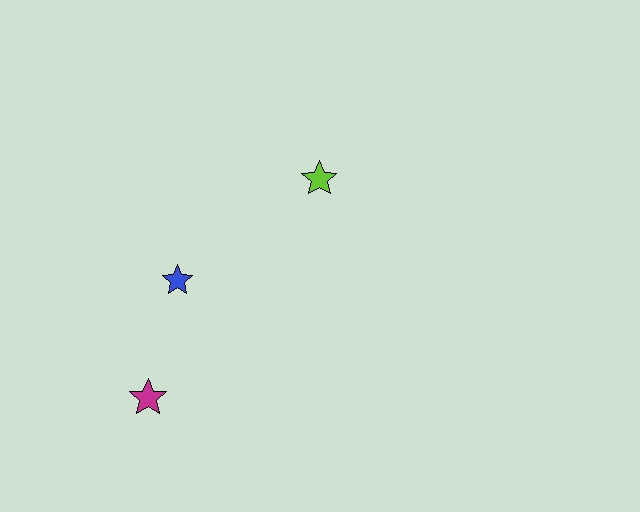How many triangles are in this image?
There are no triangles.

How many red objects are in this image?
There are no red objects.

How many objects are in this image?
There are 3 objects.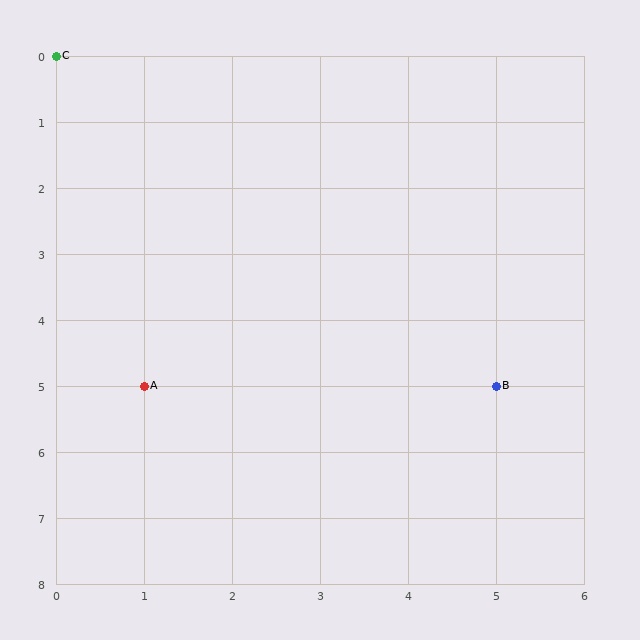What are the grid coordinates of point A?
Point A is at grid coordinates (1, 5).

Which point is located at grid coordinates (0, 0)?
Point C is at (0, 0).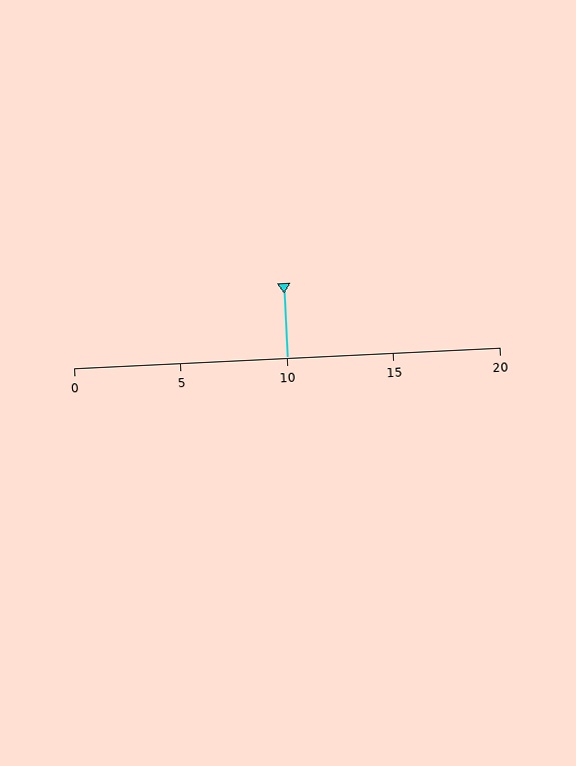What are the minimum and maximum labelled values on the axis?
The axis runs from 0 to 20.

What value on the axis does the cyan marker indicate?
The marker indicates approximately 10.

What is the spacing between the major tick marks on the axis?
The major ticks are spaced 5 apart.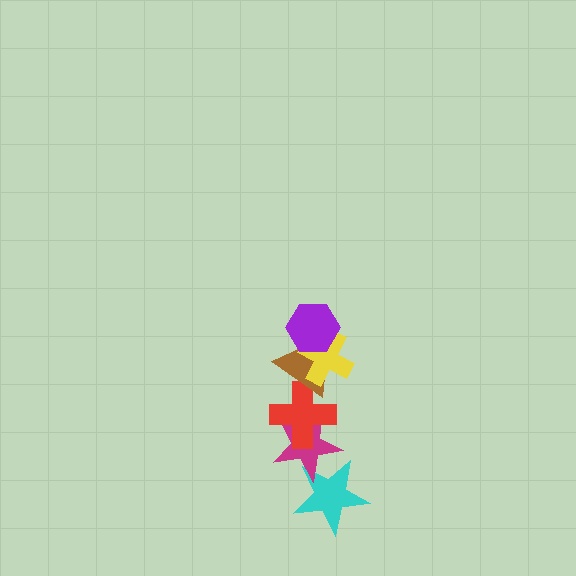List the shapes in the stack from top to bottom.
From top to bottom: the purple hexagon, the yellow cross, the brown triangle, the red cross, the magenta star, the cyan star.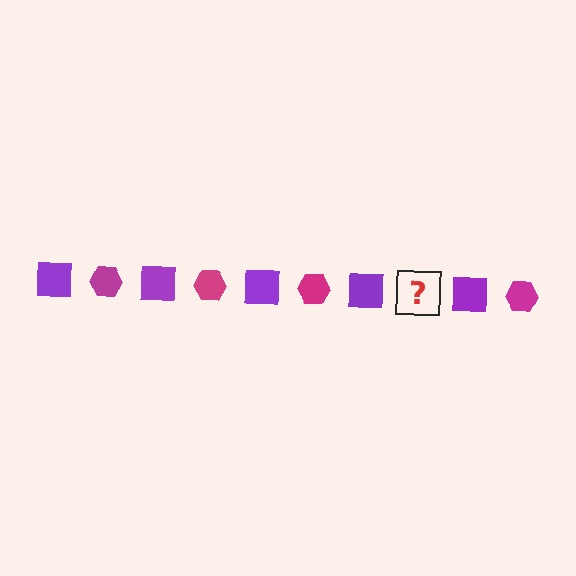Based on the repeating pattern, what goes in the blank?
The blank should be a magenta hexagon.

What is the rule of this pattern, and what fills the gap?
The rule is that the pattern alternates between purple square and magenta hexagon. The gap should be filled with a magenta hexagon.